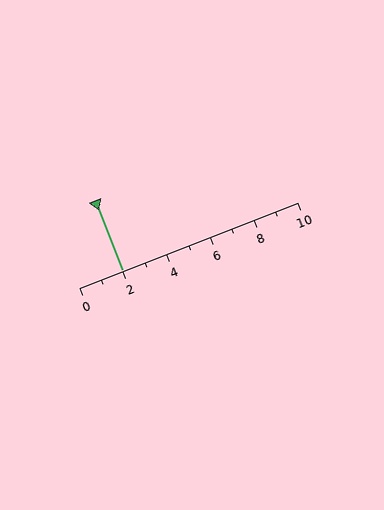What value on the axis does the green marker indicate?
The marker indicates approximately 2.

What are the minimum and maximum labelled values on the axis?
The axis runs from 0 to 10.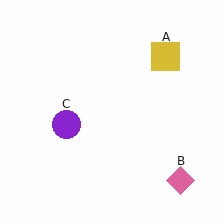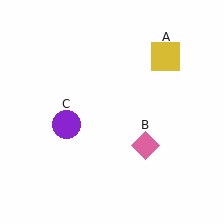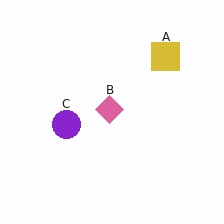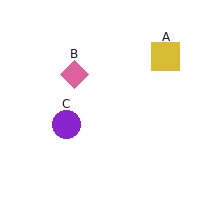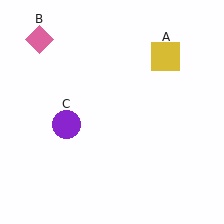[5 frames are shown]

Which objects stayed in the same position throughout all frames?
Yellow square (object A) and purple circle (object C) remained stationary.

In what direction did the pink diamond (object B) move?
The pink diamond (object B) moved up and to the left.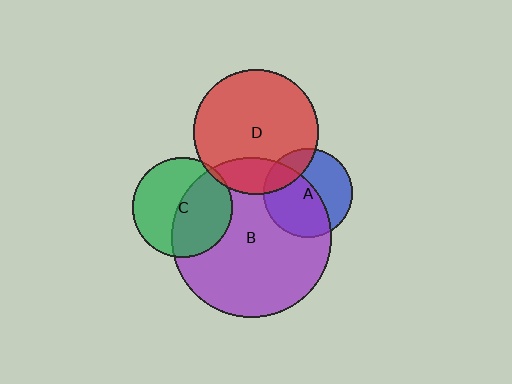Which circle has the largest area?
Circle B (purple).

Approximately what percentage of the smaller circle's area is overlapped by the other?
Approximately 20%.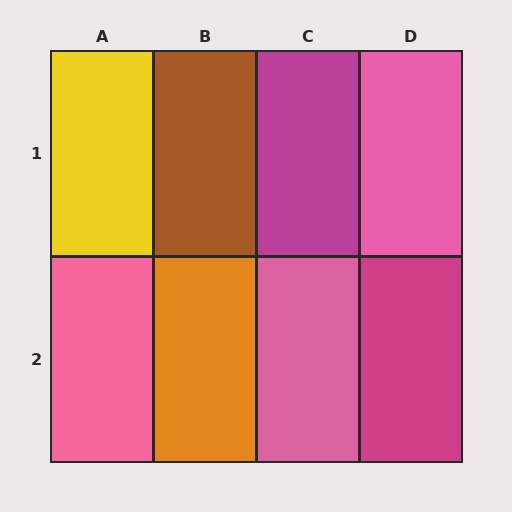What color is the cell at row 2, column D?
Magenta.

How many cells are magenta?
2 cells are magenta.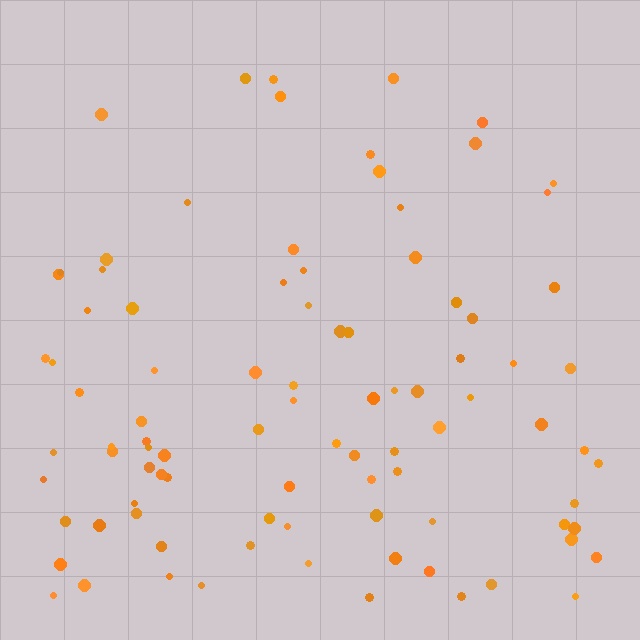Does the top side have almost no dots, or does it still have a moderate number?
Still a moderate number, just noticeably fewer than the bottom.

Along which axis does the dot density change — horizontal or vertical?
Vertical.